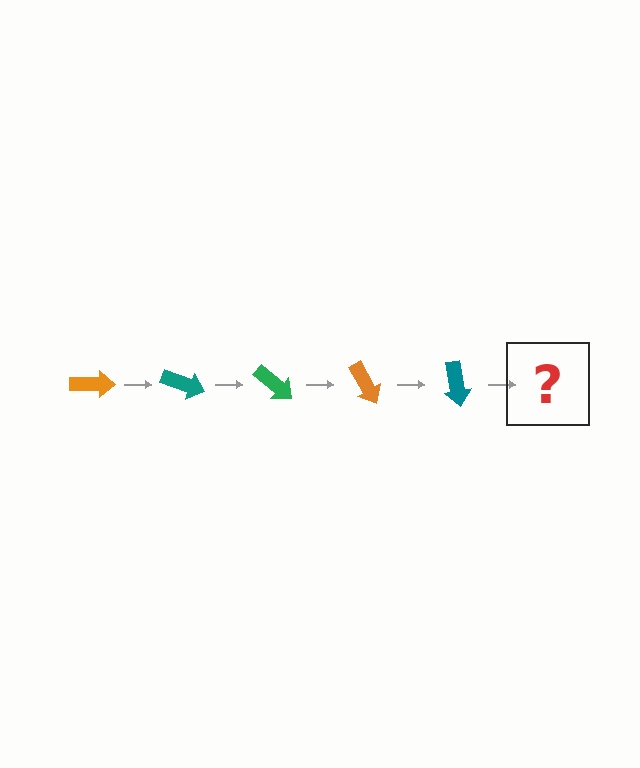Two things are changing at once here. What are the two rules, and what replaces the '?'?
The two rules are that it rotates 20 degrees each step and the color cycles through orange, teal, and green. The '?' should be a green arrow, rotated 100 degrees from the start.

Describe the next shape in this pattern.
It should be a green arrow, rotated 100 degrees from the start.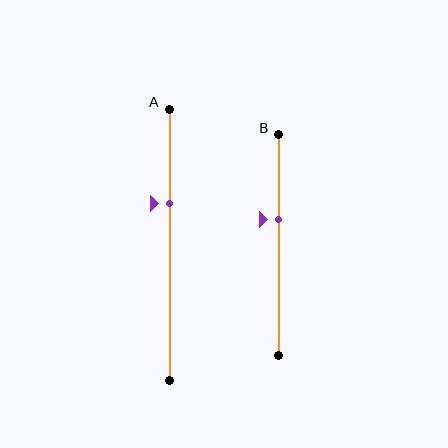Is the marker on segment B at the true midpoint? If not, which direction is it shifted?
No, the marker on segment B is shifted upward by about 12% of the segment length.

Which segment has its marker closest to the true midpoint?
Segment B has its marker closest to the true midpoint.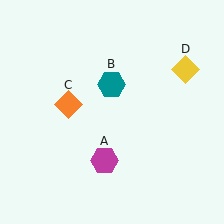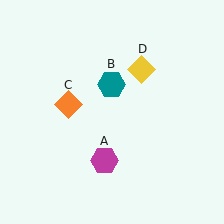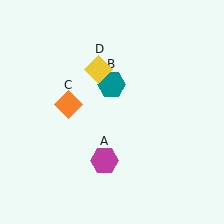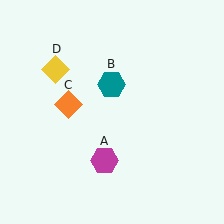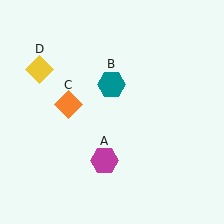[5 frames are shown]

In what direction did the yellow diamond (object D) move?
The yellow diamond (object D) moved left.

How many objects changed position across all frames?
1 object changed position: yellow diamond (object D).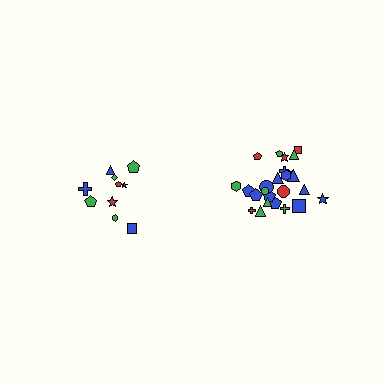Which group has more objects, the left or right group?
The right group.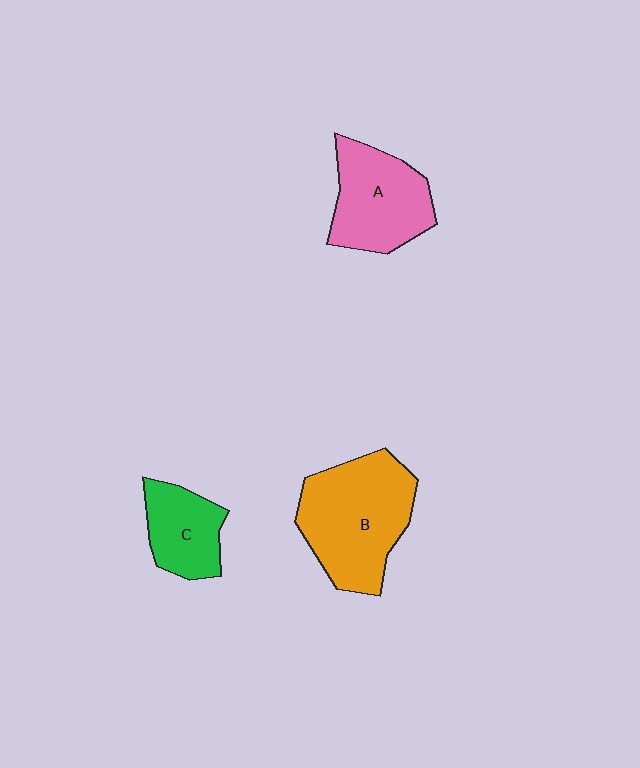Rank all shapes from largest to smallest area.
From largest to smallest: B (orange), A (pink), C (green).